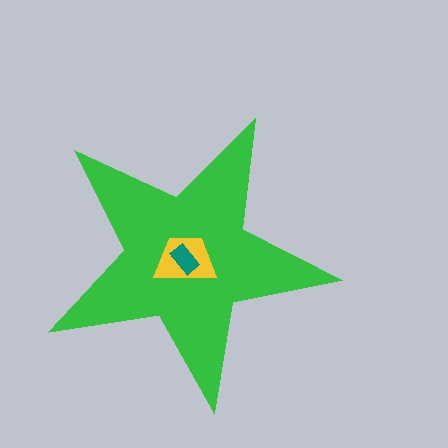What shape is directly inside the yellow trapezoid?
The teal rectangle.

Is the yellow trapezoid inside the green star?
Yes.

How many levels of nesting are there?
3.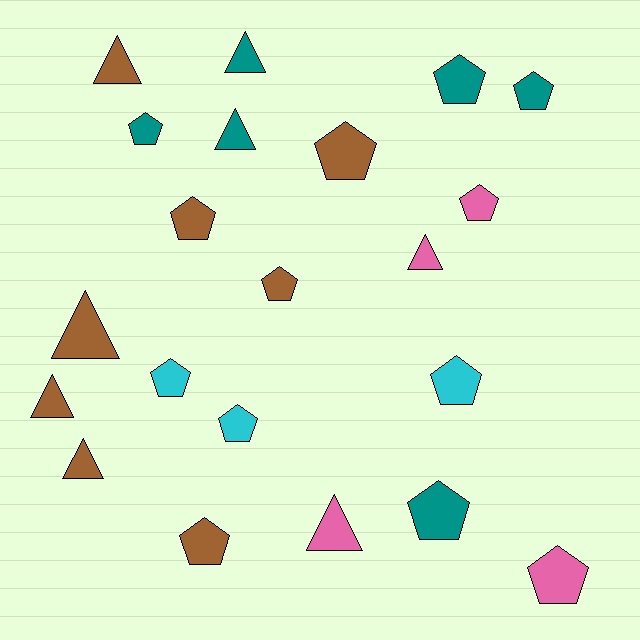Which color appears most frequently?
Brown, with 8 objects.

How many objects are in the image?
There are 21 objects.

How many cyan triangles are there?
There are no cyan triangles.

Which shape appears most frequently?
Pentagon, with 13 objects.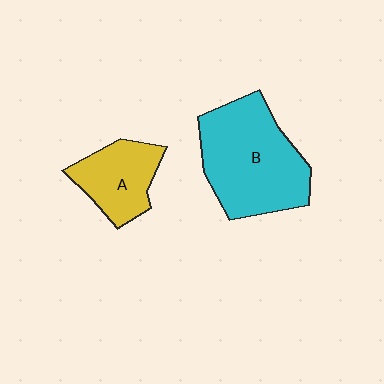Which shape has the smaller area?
Shape A (yellow).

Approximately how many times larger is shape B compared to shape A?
Approximately 1.9 times.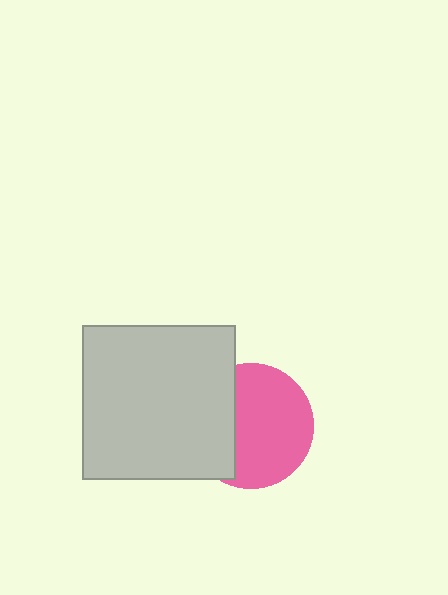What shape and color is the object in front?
The object in front is a light gray square.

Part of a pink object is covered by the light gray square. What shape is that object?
It is a circle.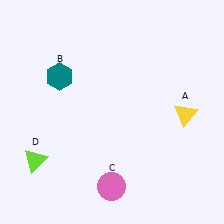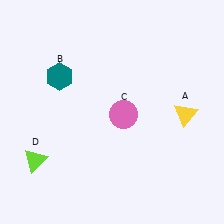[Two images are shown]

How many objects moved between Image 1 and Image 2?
1 object moved between the two images.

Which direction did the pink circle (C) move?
The pink circle (C) moved up.